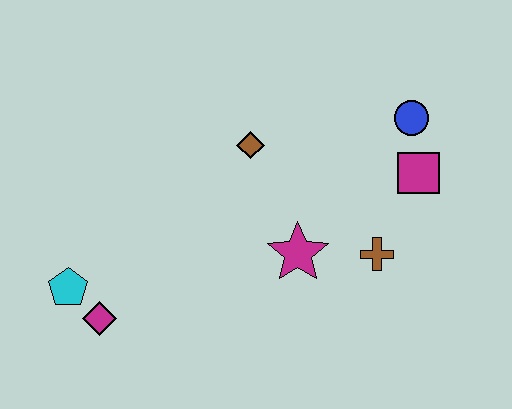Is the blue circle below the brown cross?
No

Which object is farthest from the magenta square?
The cyan pentagon is farthest from the magenta square.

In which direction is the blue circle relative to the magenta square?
The blue circle is above the magenta square.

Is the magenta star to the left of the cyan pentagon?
No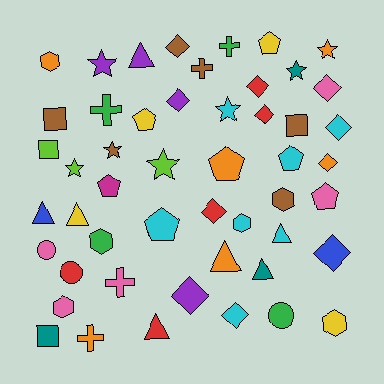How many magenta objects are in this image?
There is 1 magenta object.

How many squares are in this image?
There are 4 squares.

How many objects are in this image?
There are 50 objects.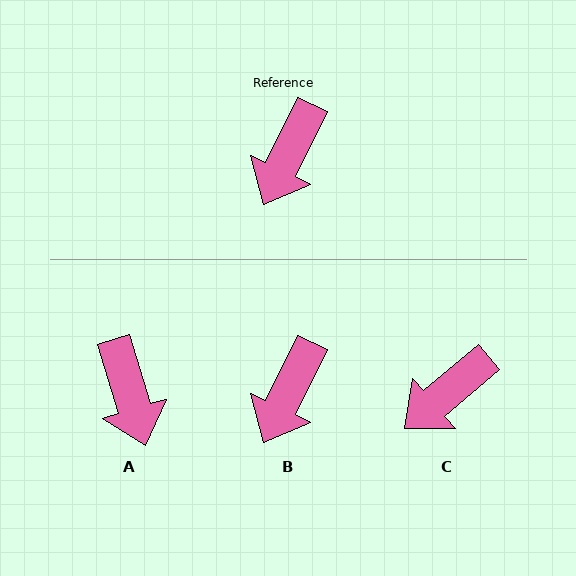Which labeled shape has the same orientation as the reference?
B.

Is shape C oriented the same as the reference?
No, it is off by about 24 degrees.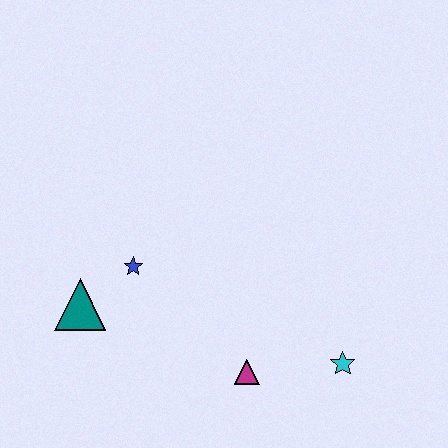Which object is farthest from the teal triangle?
The cyan star is farthest from the teal triangle.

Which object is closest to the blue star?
The teal triangle is closest to the blue star.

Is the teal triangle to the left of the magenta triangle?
Yes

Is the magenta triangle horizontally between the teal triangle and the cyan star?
Yes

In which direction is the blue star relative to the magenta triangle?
The blue star is to the left of the magenta triangle.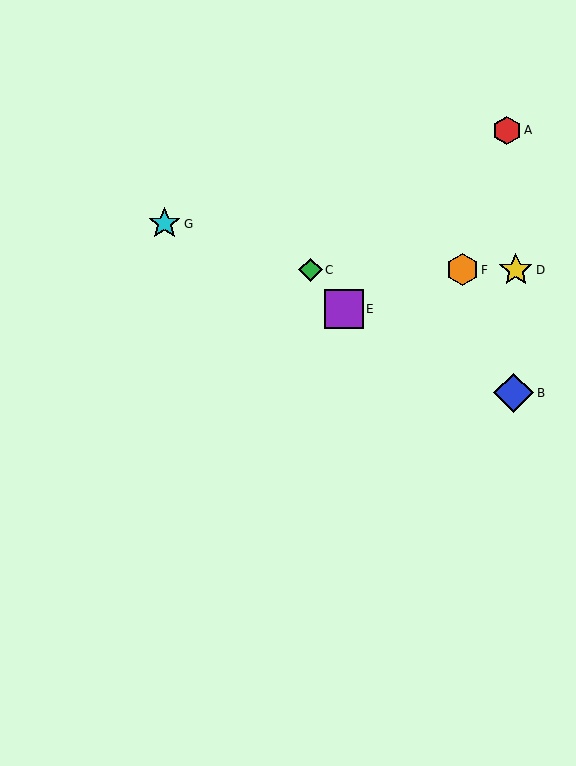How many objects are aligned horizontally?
3 objects (C, D, F) are aligned horizontally.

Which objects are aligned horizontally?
Objects C, D, F are aligned horizontally.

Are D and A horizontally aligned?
No, D is at y≈270 and A is at y≈130.